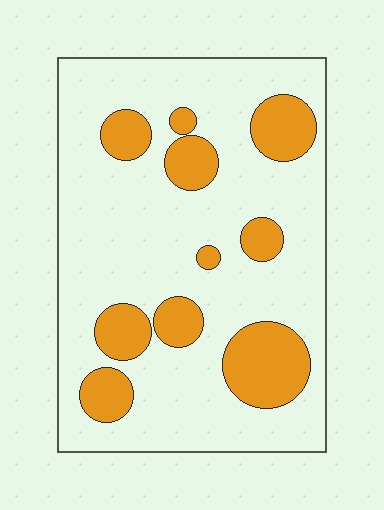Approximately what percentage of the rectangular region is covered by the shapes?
Approximately 20%.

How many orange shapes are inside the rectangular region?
10.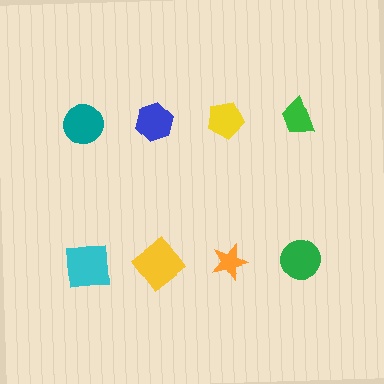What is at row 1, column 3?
A yellow pentagon.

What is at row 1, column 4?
A green trapezoid.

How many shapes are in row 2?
4 shapes.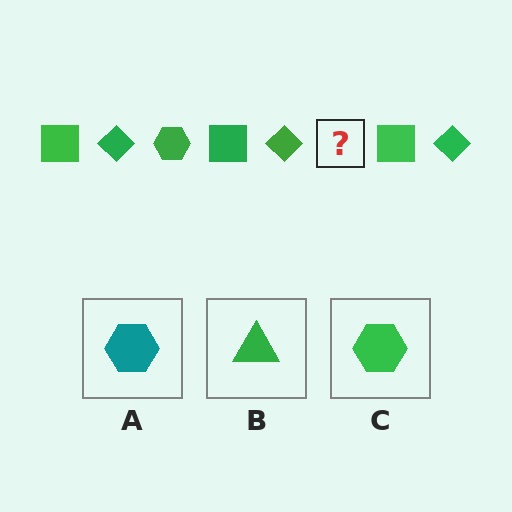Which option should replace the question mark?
Option C.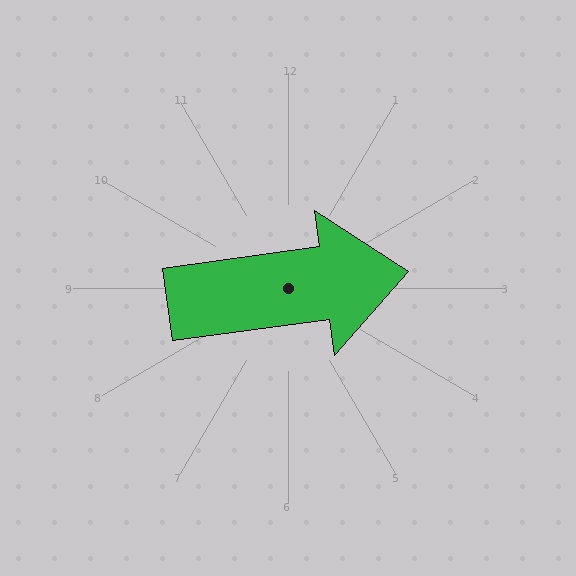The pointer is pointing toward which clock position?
Roughly 3 o'clock.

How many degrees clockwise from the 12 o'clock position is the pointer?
Approximately 82 degrees.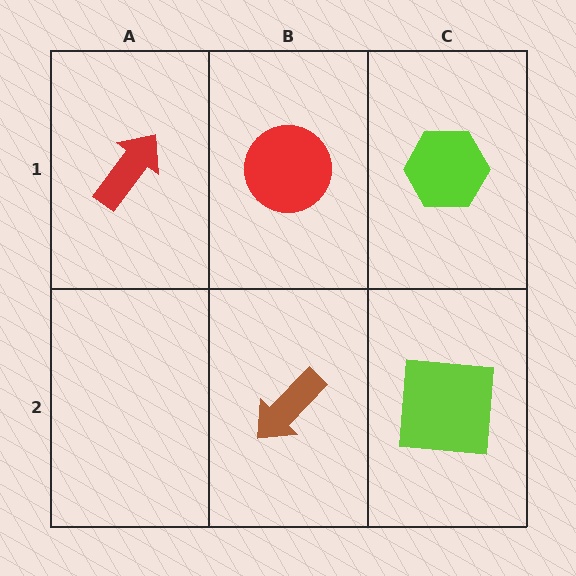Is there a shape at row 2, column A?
No, that cell is empty.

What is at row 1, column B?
A red circle.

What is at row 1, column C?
A lime hexagon.